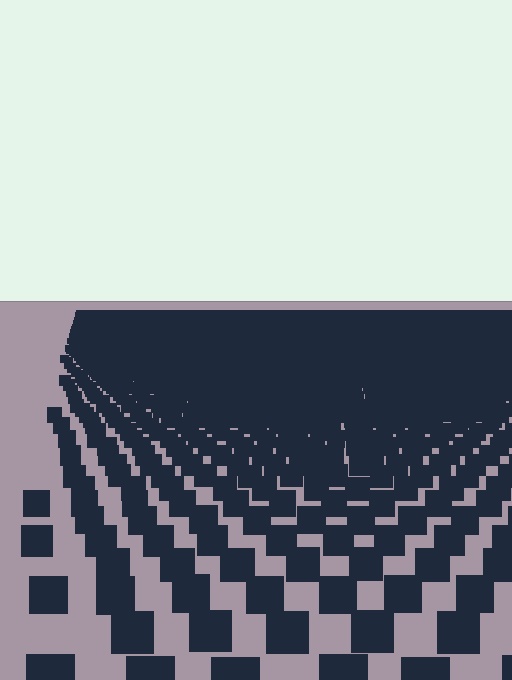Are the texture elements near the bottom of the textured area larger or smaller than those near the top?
Larger. Near the bottom, elements are closer to the viewer and appear at a bigger on-screen size.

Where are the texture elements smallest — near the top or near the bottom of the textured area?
Near the top.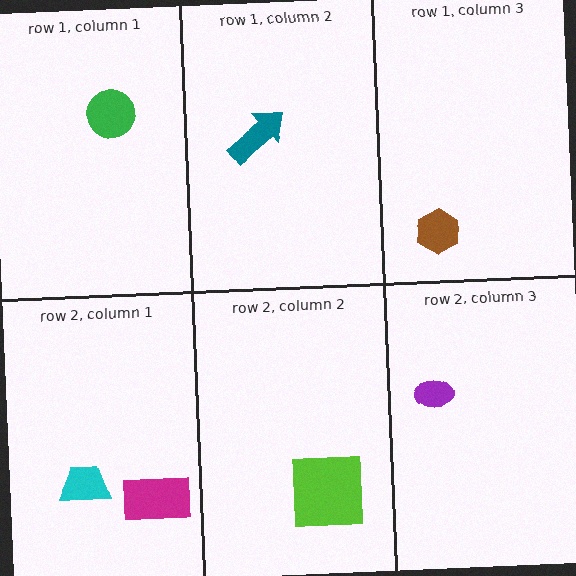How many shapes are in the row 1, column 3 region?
1.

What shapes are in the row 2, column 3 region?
The purple ellipse.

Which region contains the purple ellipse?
The row 2, column 3 region.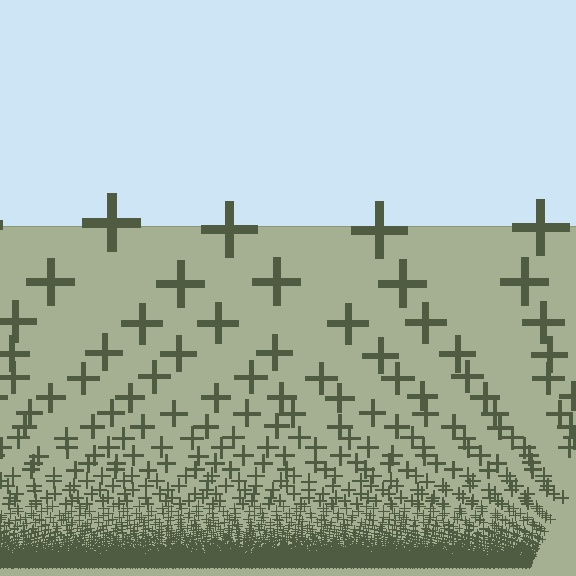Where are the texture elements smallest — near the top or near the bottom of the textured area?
Near the bottom.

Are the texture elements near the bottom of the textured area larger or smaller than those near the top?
Smaller. The gradient is inverted — elements near the bottom are smaller and denser.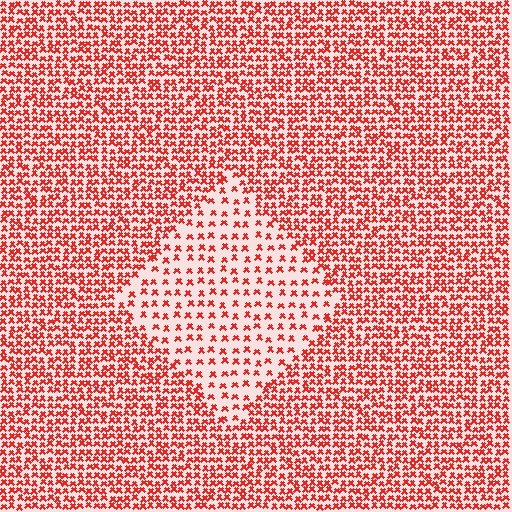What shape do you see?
I see a diamond.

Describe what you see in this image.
The image contains small red elements arranged at two different densities. A diamond-shaped region is visible where the elements are less densely packed than the surrounding area.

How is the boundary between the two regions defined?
The boundary is defined by a change in element density (approximately 2.2x ratio). All elements are the same color, size, and shape.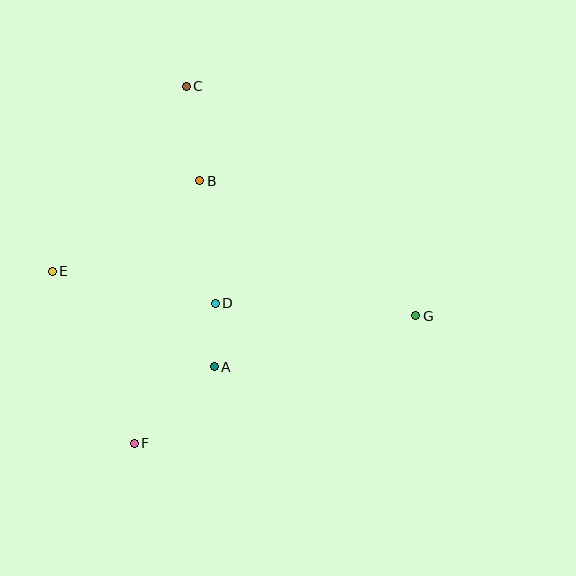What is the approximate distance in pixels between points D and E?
The distance between D and E is approximately 166 pixels.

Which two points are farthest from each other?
Points E and G are farthest from each other.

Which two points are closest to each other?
Points A and D are closest to each other.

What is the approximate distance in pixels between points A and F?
The distance between A and F is approximately 111 pixels.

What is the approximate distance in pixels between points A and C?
The distance between A and C is approximately 281 pixels.